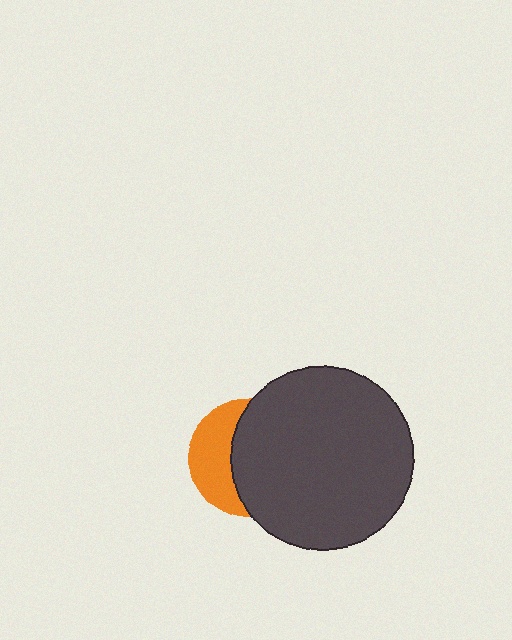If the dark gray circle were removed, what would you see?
You would see the complete orange circle.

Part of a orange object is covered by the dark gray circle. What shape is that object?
It is a circle.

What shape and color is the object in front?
The object in front is a dark gray circle.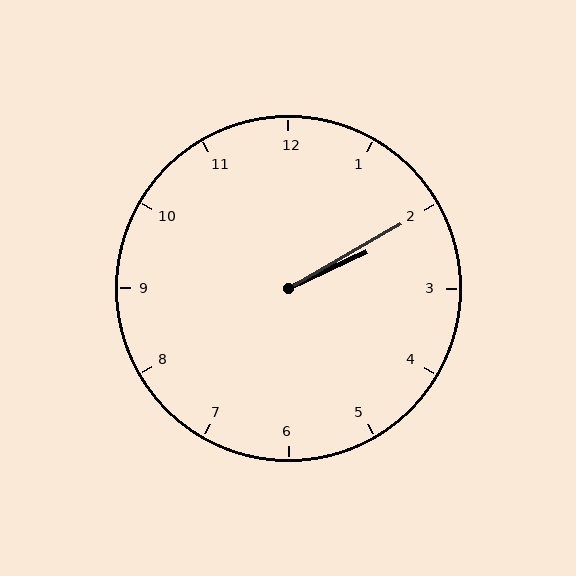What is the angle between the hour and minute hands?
Approximately 5 degrees.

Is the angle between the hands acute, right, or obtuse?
It is acute.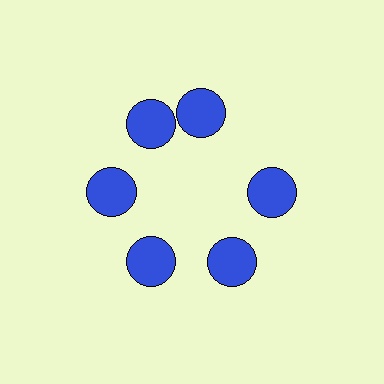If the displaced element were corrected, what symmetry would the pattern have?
It would have 6-fold rotational symmetry — the pattern would map onto itself every 60 degrees.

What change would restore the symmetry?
The symmetry would be restored by rotating it back into even spacing with its neighbors so that all 6 circles sit at equal angles and equal distance from the center.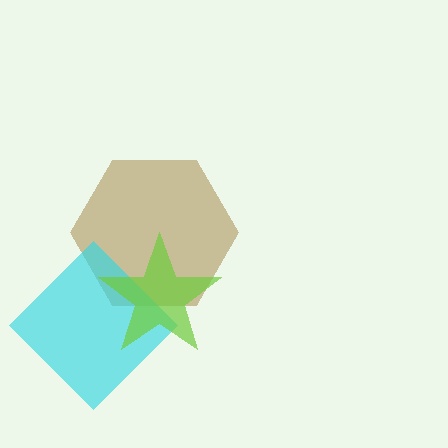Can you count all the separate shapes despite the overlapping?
Yes, there are 3 separate shapes.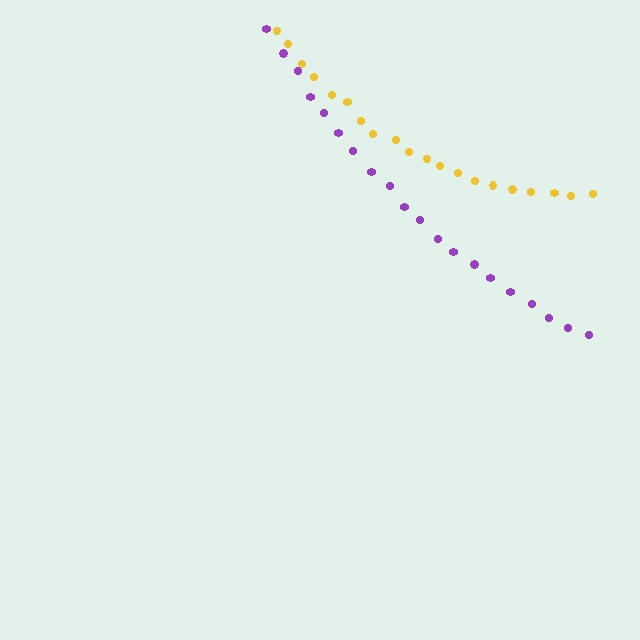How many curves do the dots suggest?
There are 2 distinct paths.